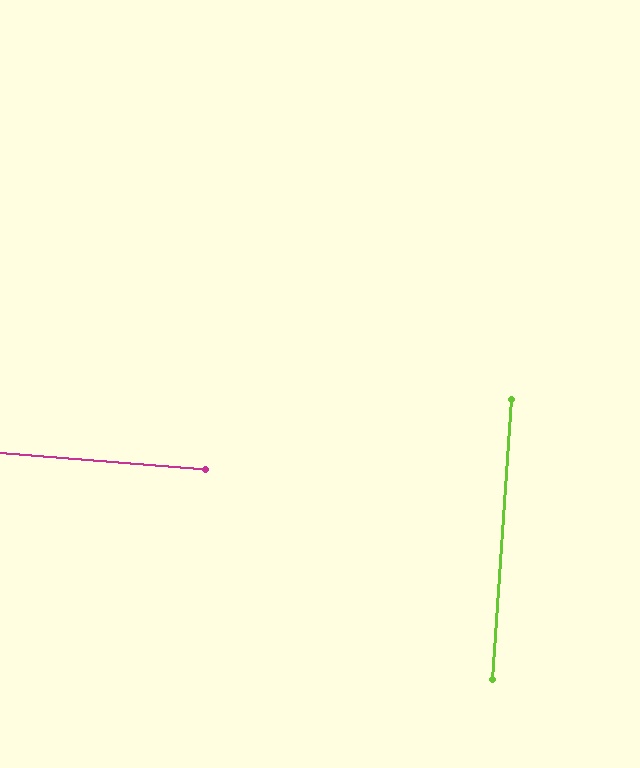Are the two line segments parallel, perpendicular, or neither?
Perpendicular — they meet at approximately 90°.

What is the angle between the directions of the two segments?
Approximately 90 degrees.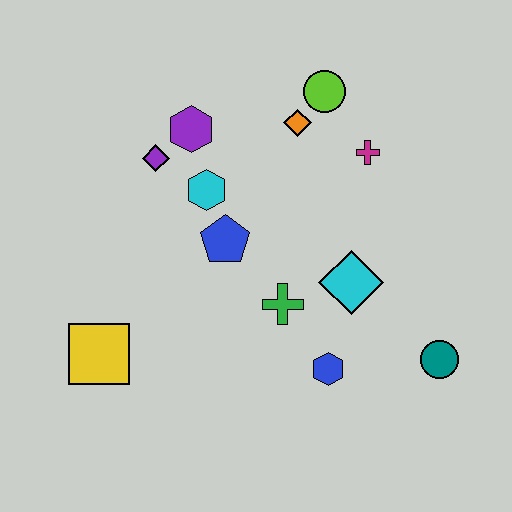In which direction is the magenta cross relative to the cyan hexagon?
The magenta cross is to the right of the cyan hexagon.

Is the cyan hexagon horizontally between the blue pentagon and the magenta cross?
No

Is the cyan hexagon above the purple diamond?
No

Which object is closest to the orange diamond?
The lime circle is closest to the orange diamond.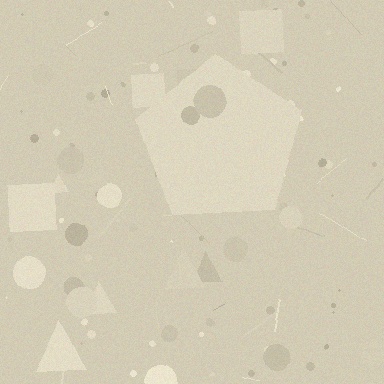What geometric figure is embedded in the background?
A pentagon is embedded in the background.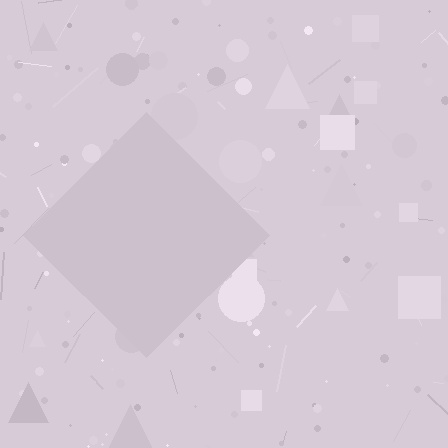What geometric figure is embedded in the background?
A diamond is embedded in the background.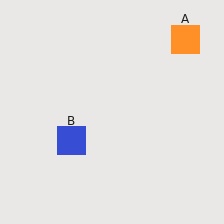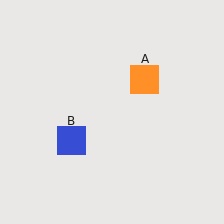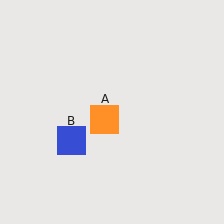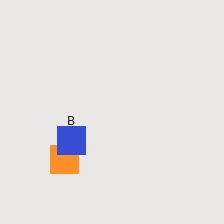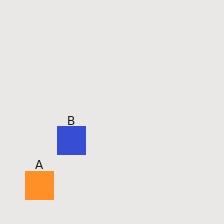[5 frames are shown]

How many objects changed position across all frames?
1 object changed position: orange square (object A).